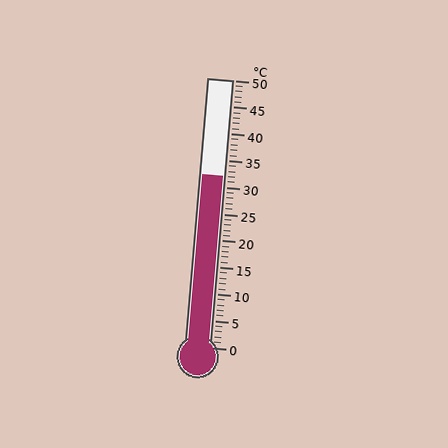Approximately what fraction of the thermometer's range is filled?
The thermometer is filled to approximately 65% of its range.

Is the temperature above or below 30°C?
The temperature is above 30°C.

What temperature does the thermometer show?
The thermometer shows approximately 32°C.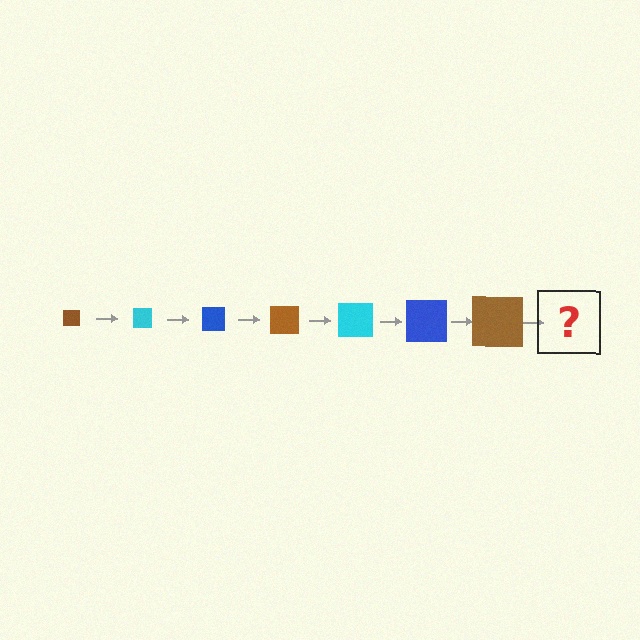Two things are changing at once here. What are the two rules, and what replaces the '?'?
The two rules are that the square grows larger each step and the color cycles through brown, cyan, and blue. The '?' should be a cyan square, larger than the previous one.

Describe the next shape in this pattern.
It should be a cyan square, larger than the previous one.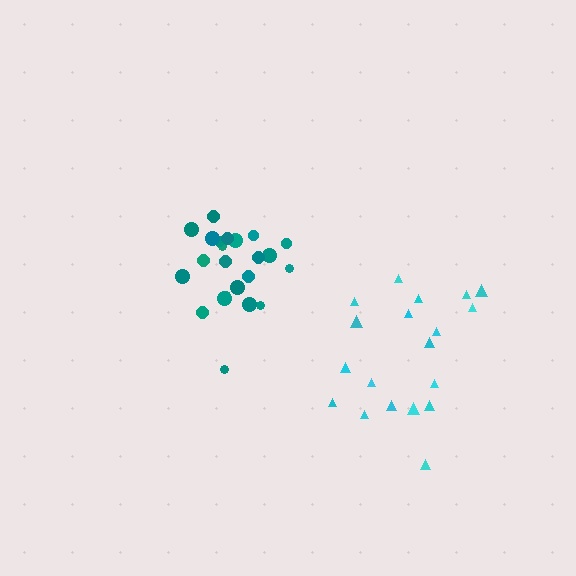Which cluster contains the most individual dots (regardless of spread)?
Teal (23).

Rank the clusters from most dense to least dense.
teal, cyan.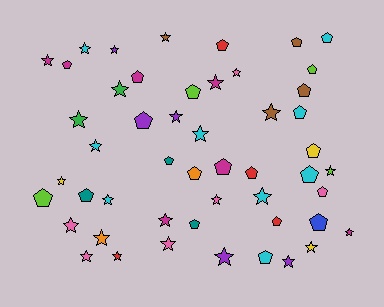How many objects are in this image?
There are 50 objects.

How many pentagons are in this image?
There are 23 pentagons.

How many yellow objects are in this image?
There are 3 yellow objects.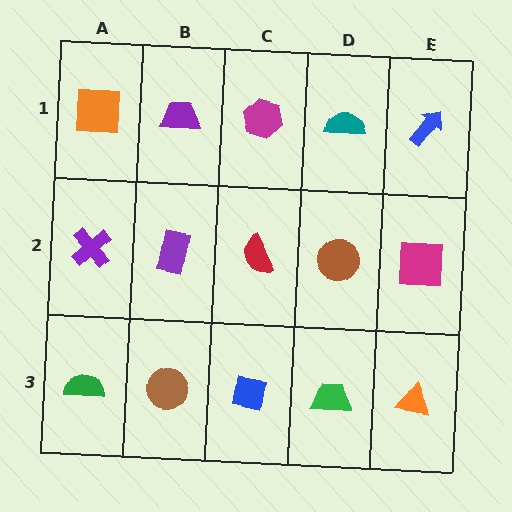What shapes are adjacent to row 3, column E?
A magenta square (row 2, column E), a green trapezoid (row 3, column D).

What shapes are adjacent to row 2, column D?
A teal semicircle (row 1, column D), a green trapezoid (row 3, column D), a red semicircle (row 2, column C), a magenta square (row 2, column E).